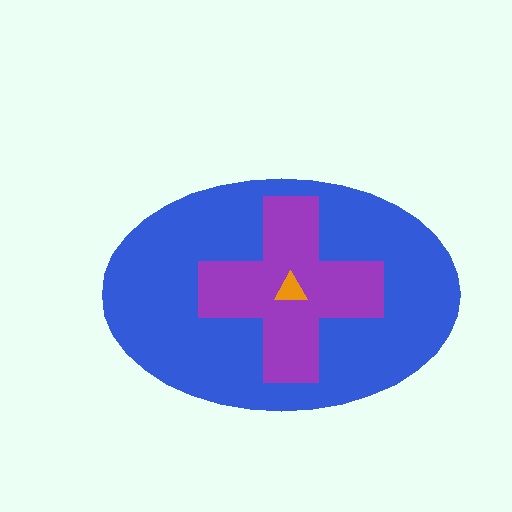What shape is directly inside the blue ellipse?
The purple cross.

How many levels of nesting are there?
3.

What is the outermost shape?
The blue ellipse.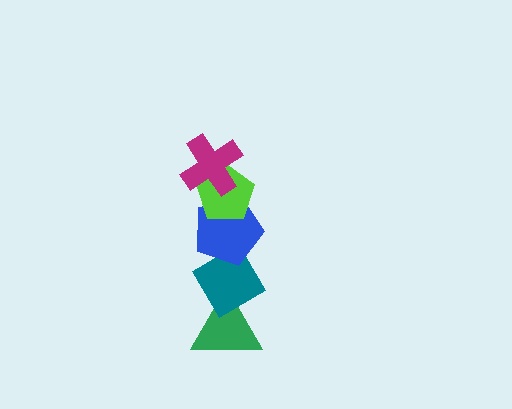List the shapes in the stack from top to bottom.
From top to bottom: the magenta cross, the lime pentagon, the blue pentagon, the teal diamond, the green triangle.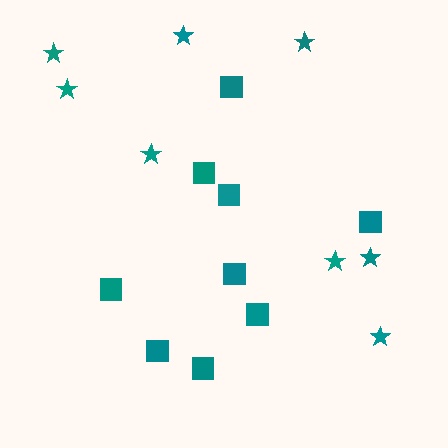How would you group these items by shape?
There are 2 groups: one group of squares (9) and one group of stars (8).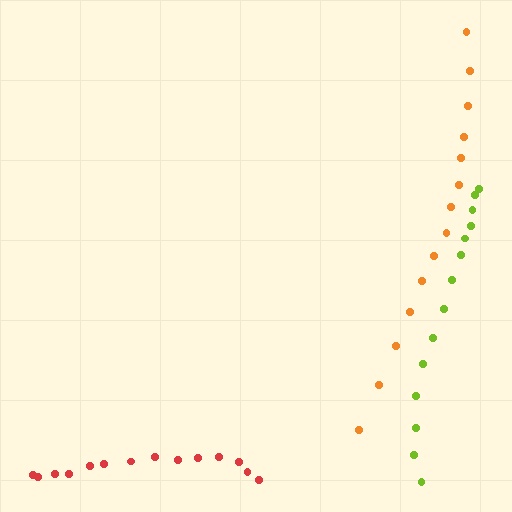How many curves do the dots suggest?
There are 3 distinct paths.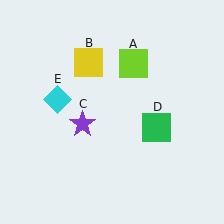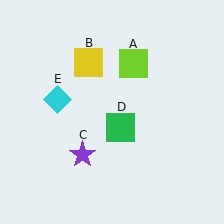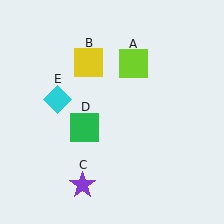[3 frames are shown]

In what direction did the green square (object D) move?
The green square (object D) moved left.